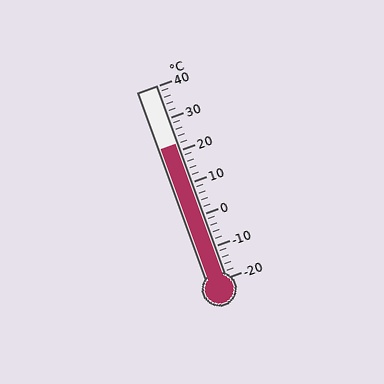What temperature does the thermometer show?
The thermometer shows approximately 22°C.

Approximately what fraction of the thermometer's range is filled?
The thermometer is filled to approximately 70% of its range.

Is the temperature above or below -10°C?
The temperature is above -10°C.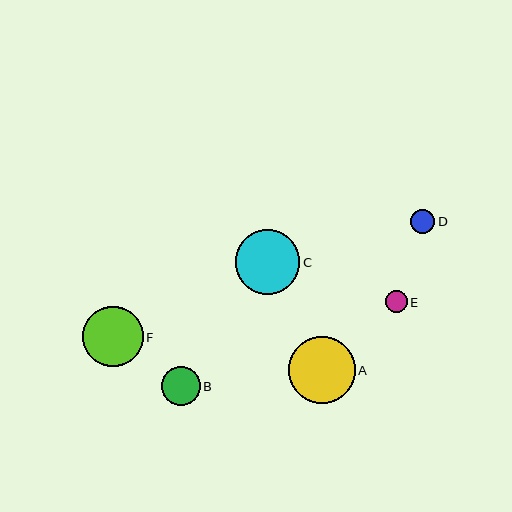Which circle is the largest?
Circle A is the largest with a size of approximately 67 pixels.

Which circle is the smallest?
Circle E is the smallest with a size of approximately 22 pixels.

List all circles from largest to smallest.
From largest to smallest: A, C, F, B, D, E.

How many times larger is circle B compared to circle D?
Circle B is approximately 1.6 times the size of circle D.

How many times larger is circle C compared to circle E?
Circle C is approximately 2.9 times the size of circle E.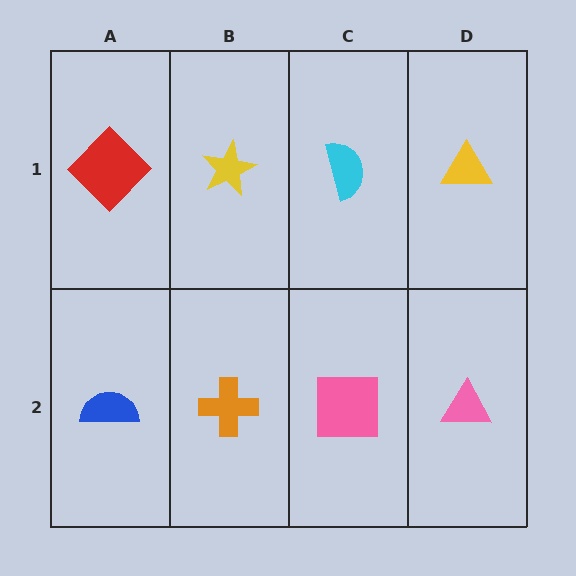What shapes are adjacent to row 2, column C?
A cyan semicircle (row 1, column C), an orange cross (row 2, column B), a pink triangle (row 2, column D).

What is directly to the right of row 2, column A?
An orange cross.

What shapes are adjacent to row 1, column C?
A pink square (row 2, column C), a yellow star (row 1, column B), a yellow triangle (row 1, column D).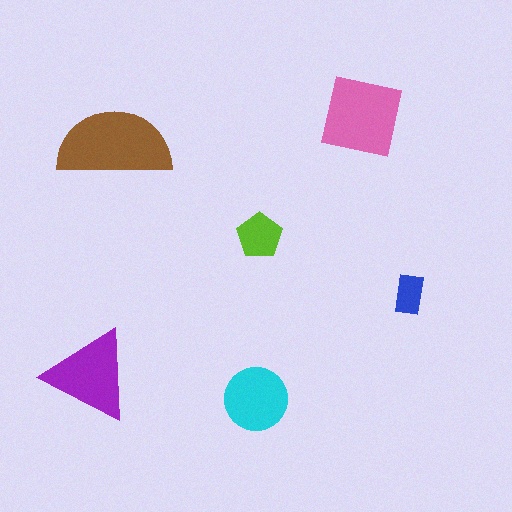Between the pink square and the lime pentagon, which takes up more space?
The pink square.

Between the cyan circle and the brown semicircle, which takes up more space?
The brown semicircle.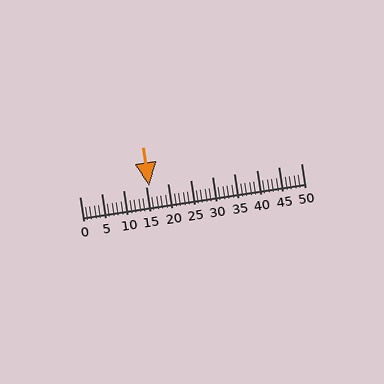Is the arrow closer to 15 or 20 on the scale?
The arrow is closer to 15.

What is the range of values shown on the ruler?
The ruler shows values from 0 to 50.